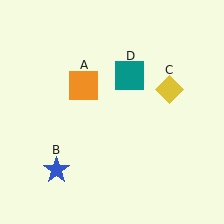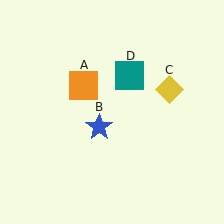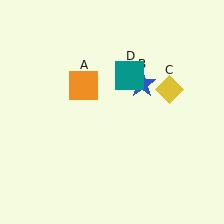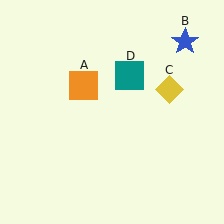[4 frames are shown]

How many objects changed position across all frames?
1 object changed position: blue star (object B).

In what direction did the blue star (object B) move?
The blue star (object B) moved up and to the right.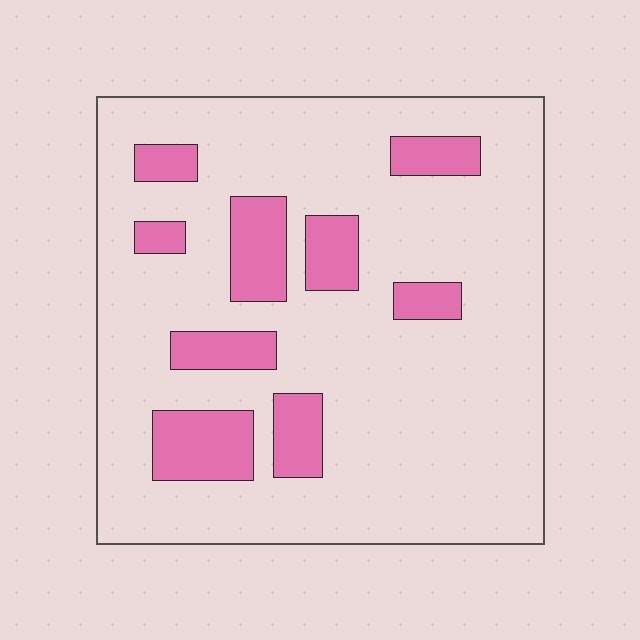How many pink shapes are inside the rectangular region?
9.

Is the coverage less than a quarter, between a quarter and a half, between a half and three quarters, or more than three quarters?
Less than a quarter.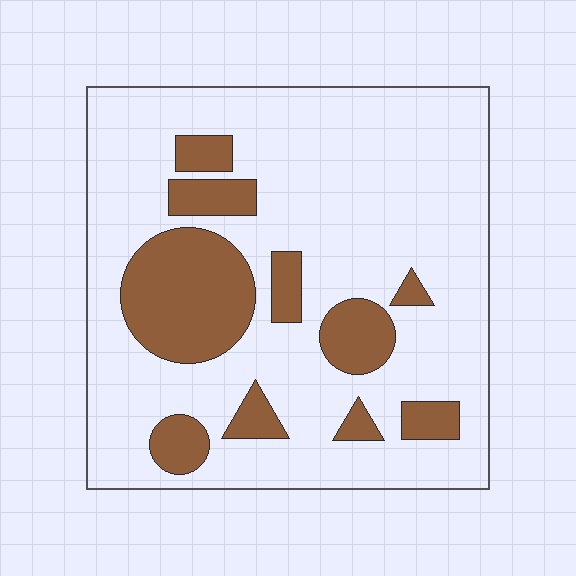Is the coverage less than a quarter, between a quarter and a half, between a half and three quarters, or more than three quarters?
Less than a quarter.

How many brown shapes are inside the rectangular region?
10.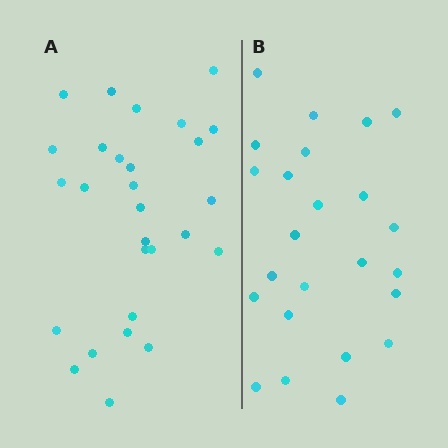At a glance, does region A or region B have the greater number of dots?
Region A (the left region) has more dots.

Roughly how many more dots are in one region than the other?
Region A has about 4 more dots than region B.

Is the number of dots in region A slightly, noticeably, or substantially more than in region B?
Region A has only slightly more — the two regions are fairly close. The ratio is roughly 1.2 to 1.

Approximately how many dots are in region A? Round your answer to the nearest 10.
About 30 dots. (The exact count is 28, which rounds to 30.)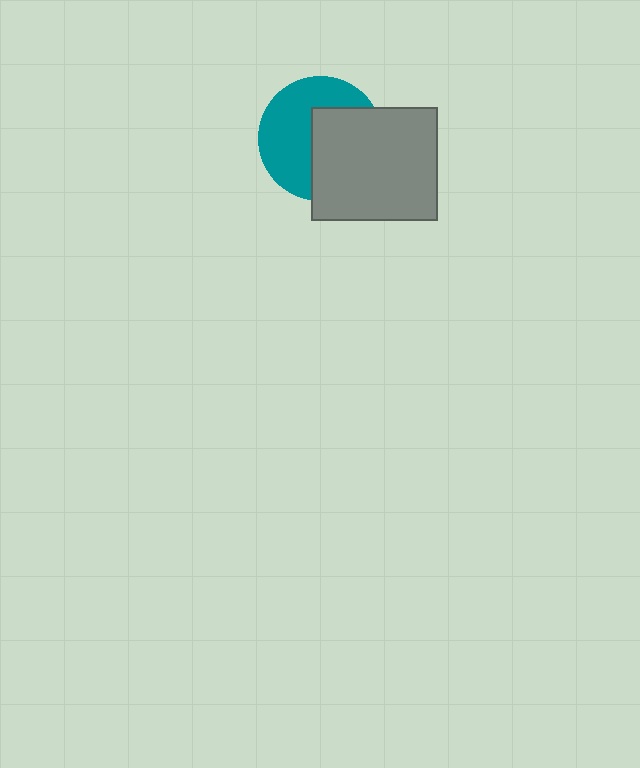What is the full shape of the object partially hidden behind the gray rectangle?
The partially hidden object is a teal circle.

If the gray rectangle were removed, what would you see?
You would see the complete teal circle.